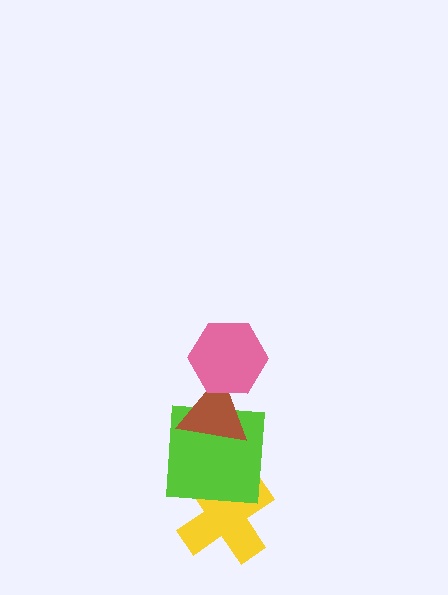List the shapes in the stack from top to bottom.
From top to bottom: the pink hexagon, the brown triangle, the lime square, the yellow cross.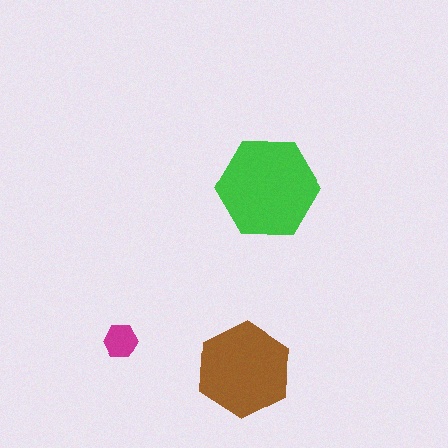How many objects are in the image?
There are 3 objects in the image.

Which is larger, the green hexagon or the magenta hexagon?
The green one.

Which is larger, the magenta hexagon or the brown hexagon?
The brown one.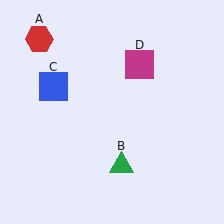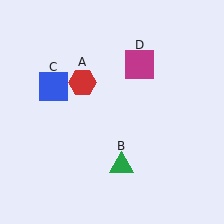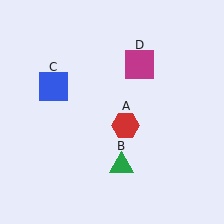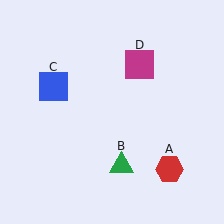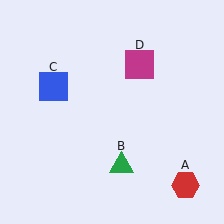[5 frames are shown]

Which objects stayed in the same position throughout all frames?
Green triangle (object B) and blue square (object C) and magenta square (object D) remained stationary.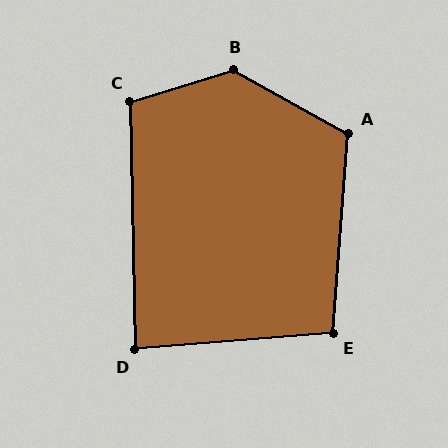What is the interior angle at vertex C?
Approximately 106 degrees (obtuse).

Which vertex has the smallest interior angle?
D, at approximately 86 degrees.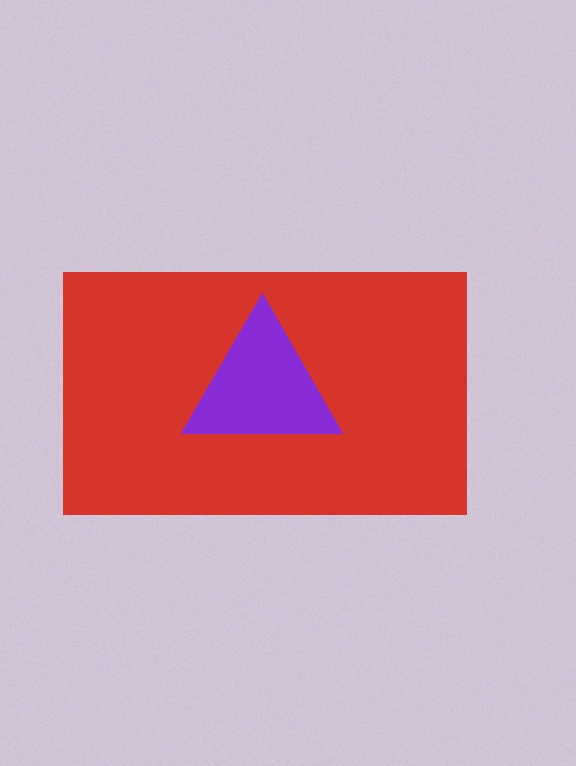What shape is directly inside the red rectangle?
The purple triangle.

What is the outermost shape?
The red rectangle.